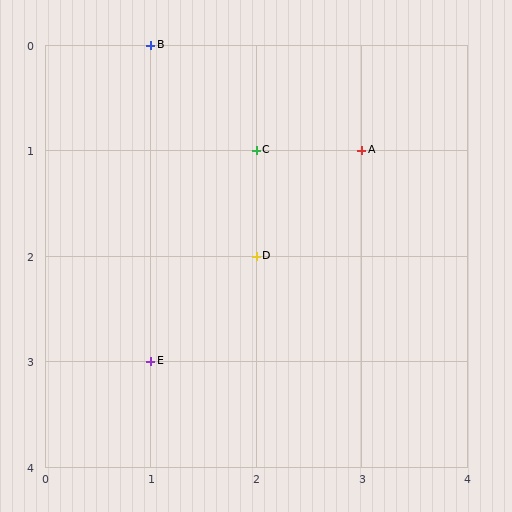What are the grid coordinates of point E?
Point E is at grid coordinates (1, 3).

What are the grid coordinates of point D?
Point D is at grid coordinates (2, 2).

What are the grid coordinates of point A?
Point A is at grid coordinates (3, 1).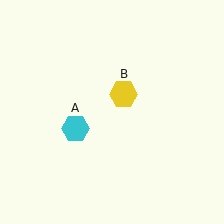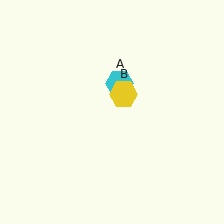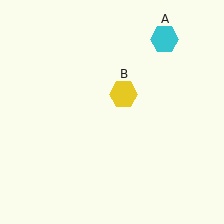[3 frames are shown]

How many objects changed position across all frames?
1 object changed position: cyan hexagon (object A).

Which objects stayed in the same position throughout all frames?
Yellow hexagon (object B) remained stationary.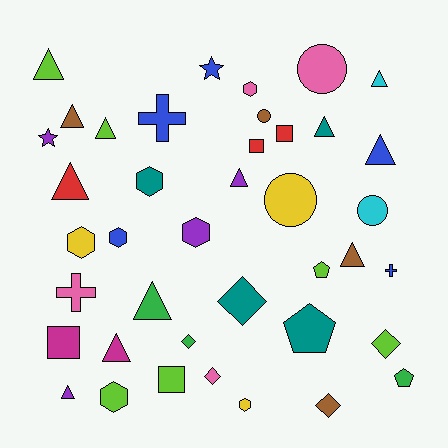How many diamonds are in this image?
There are 5 diamonds.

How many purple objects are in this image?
There are 4 purple objects.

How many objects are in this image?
There are 40 objects.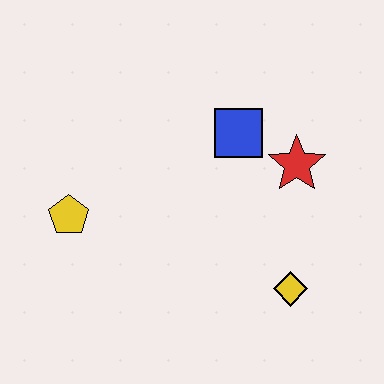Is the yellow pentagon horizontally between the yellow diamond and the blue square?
No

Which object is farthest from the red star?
The yellow pentagon is farthest from the red star.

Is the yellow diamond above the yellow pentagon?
No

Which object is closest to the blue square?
The red star is closest to the blue square.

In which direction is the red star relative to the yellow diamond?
The red star is above the yellow diamond.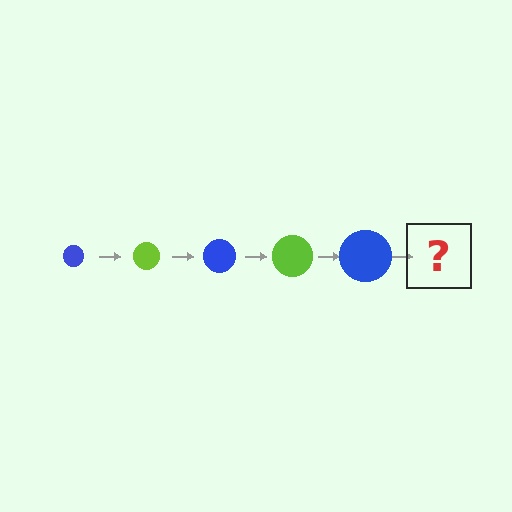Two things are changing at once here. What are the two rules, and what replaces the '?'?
The two rules are that the circle grows larger each step and the color cycles through blue and lime. The '?' should be a lime circle, larger than the previous one.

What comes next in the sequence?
The next element should be a lime circle, larger than the previous one.